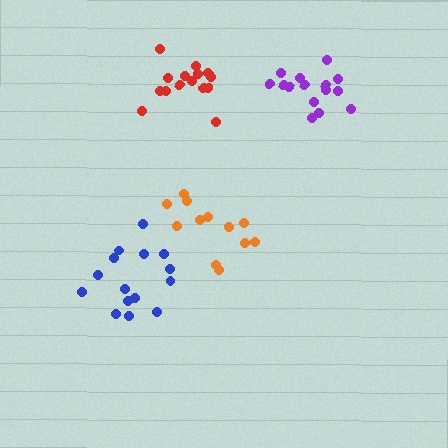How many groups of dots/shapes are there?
There are 4 groups.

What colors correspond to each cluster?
The clusters are colored: blue, orange, purple, red.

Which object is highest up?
The red cluster is topmost.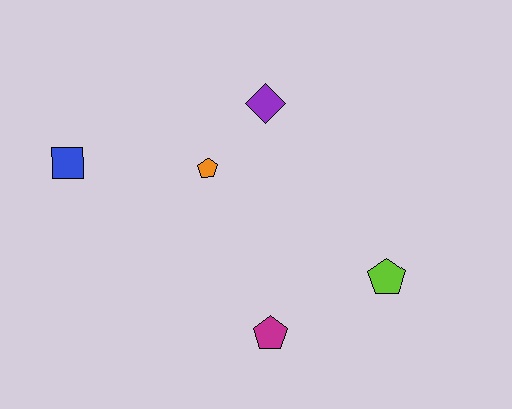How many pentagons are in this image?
There are 3 pentagons.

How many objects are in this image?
There are 5 objects.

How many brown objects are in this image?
There are no brown objects.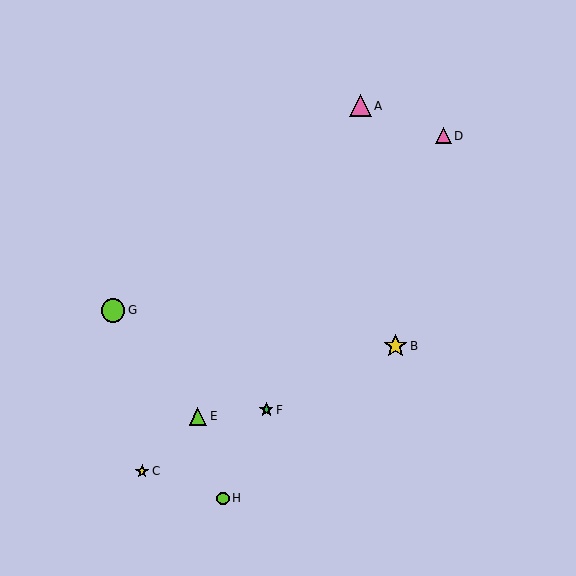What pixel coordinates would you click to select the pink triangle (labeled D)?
Click at (443, 136) to select the pink triangle D.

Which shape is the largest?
The lime circle (labeled G) is the largest.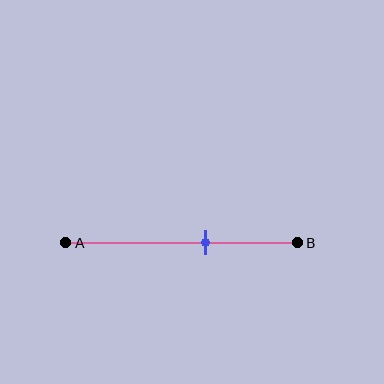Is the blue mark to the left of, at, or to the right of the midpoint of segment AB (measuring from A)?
The blue mark is to the right of the midpoint of segment AB.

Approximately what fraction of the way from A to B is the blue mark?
The blue mark is approximately 60% of the way from A to B.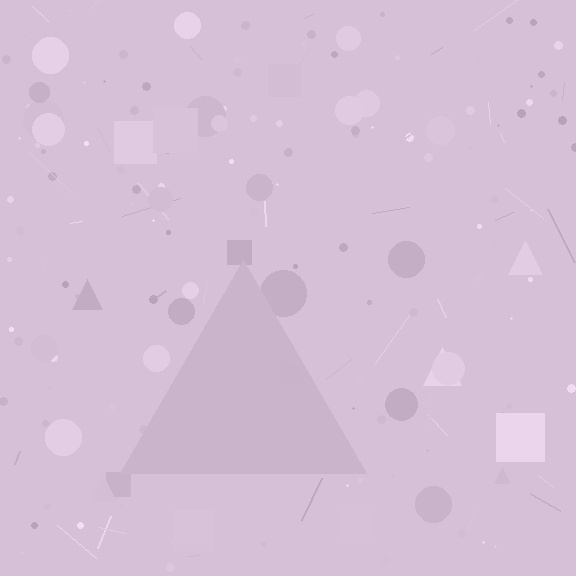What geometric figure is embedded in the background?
A triangle is embedded in the background.